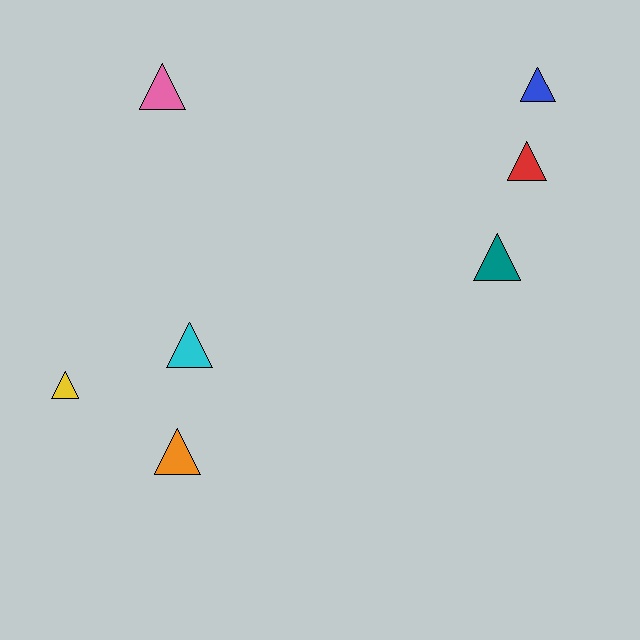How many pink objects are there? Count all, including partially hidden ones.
There is 1 pink object.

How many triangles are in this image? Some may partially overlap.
There are 7 triangles.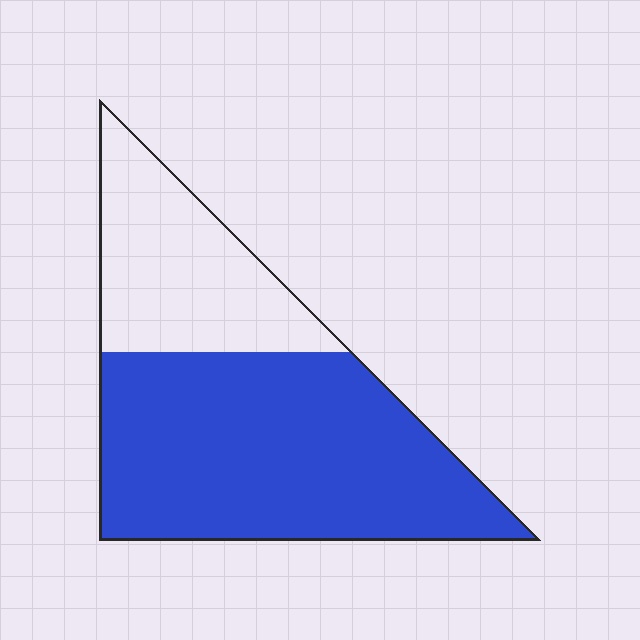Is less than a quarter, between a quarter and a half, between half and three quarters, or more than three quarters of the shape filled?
Between half and three quarters.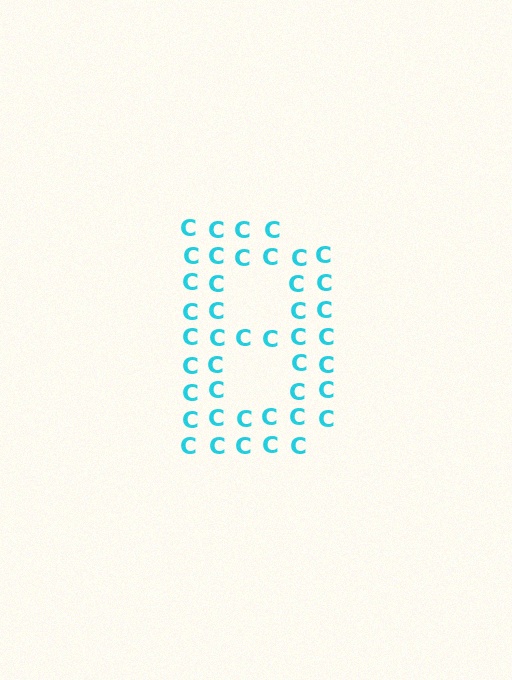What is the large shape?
The large shape is the letter B.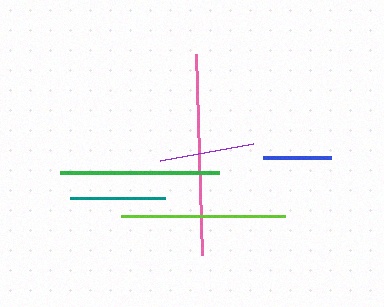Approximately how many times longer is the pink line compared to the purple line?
The pink line is approximately 2.1 times the length of the purple line.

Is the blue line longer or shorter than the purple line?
The purple line is longer than the blue line.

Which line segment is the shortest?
The blue line is the shortest at approximately 68 pixels.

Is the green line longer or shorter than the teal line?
The green line is longer than the teal line.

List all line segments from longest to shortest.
From longest to shortest: pink, lime, green, purple, teal, blue.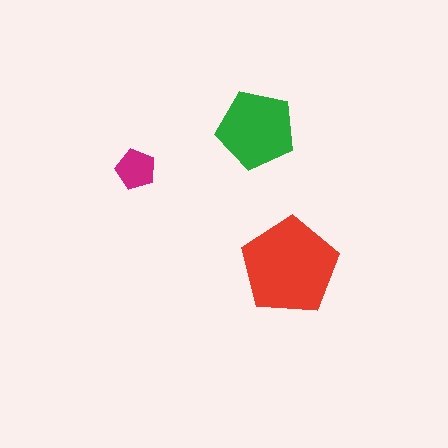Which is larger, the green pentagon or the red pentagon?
The red one.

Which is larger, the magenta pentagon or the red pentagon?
The red one.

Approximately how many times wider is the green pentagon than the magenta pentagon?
About 2 times wider.